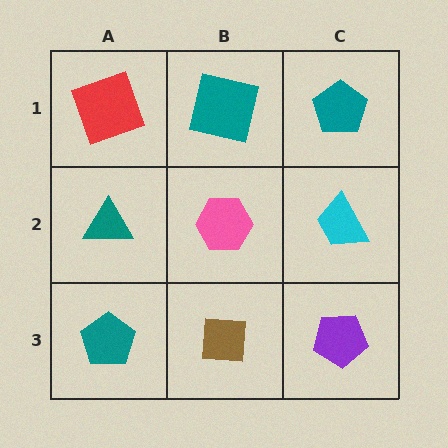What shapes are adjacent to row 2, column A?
A red square (row 1, column A), a teal pentagon (row 3, column A), a pink hexagon (row 2, column B).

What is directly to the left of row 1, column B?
A red square.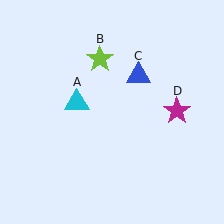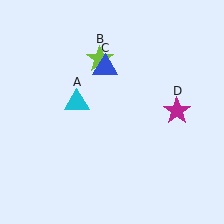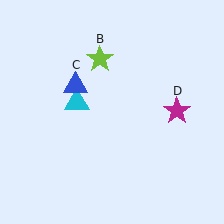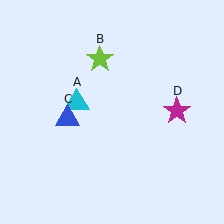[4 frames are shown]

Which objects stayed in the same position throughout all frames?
Cyan triangle (object A) and lime star (object B) and magenta star (object D) remained stationary.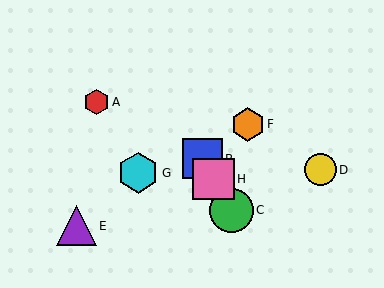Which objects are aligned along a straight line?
Objects B, C, H are aligned along a straight line.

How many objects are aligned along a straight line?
3 objects (B, C, H) are aligned along a straight line.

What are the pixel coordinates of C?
Object C is at (231, 210).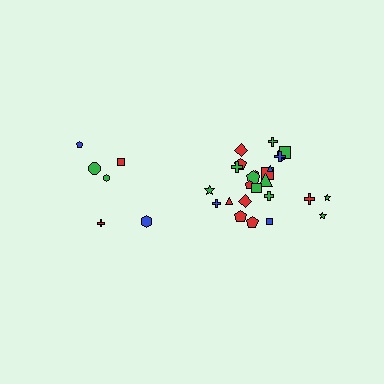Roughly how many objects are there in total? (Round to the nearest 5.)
Roughly 30 objects in total.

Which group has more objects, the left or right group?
The right group.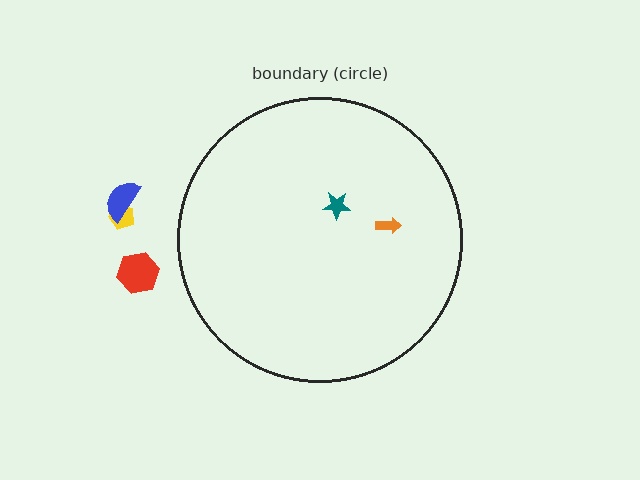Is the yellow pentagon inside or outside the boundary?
Outside.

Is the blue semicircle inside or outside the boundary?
Outside.